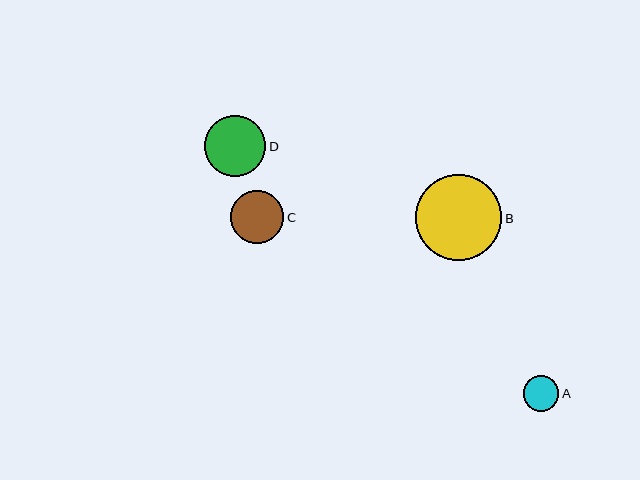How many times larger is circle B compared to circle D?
Circle B is approximately 1.4 times the size of circle D.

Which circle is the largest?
Circle B is the largest with a size of approximately 86 pixels.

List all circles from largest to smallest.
From largest to smallest: B, D, C, A.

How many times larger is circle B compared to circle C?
Circle B is approximately 1.6 times the size of circle C.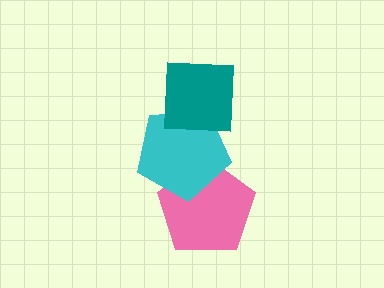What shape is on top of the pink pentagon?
The cyan pentagon is on top of the pink pentagon.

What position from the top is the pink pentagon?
The pink pentagon is 3rd from the top.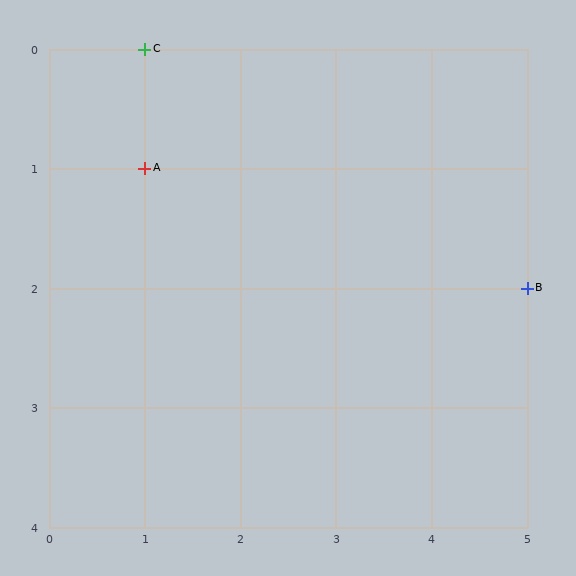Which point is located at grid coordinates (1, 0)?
Point C is at (1, 0).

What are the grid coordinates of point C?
Point C is at grid coordinates (1, 0).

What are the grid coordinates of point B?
Point B is at grid coordinates (5, 2).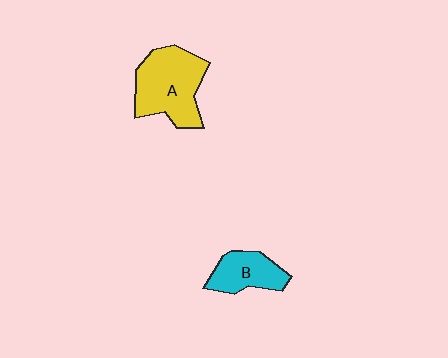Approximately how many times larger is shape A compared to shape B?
Approximately 1.7 times.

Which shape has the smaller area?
Shape B (cyan).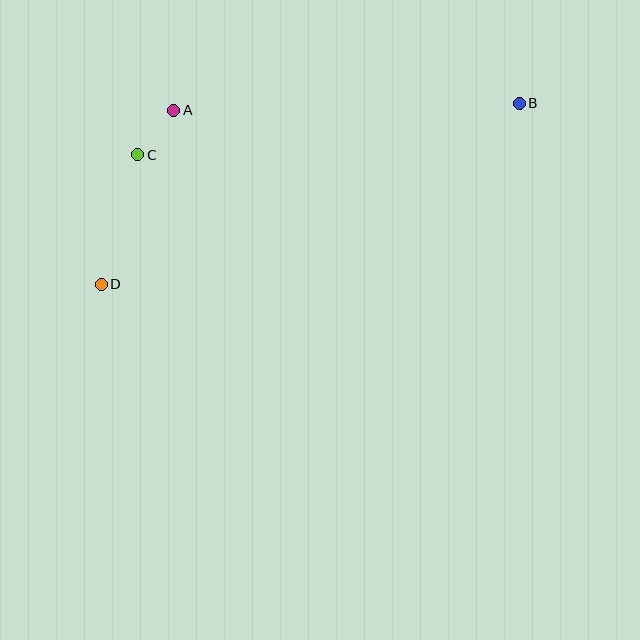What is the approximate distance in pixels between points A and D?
The distance between A and D is approximately 189 pixels.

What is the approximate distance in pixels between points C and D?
The distance between C and D is approximately 134 pixels.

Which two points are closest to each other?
Points A and C are closest to each other.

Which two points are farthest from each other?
Points B and D are farthest from each other.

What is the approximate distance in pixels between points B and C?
The distance between B and C is approximately 385 pixels.